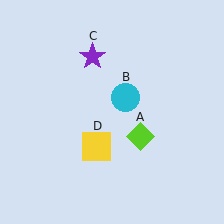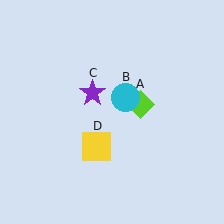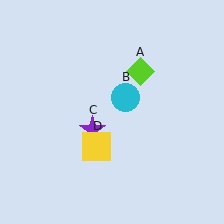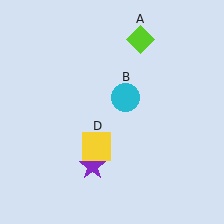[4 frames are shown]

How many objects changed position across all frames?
2 objects changed position: lime diamond (object A), purple star (object C).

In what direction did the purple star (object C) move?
The purple star (object C) moved down.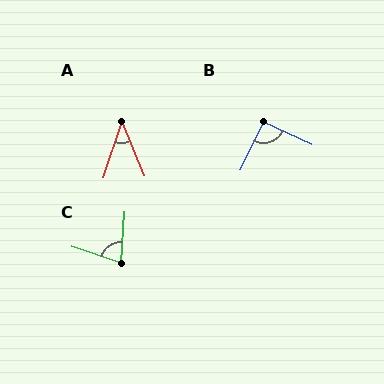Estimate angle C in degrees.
Approximately 76 degrees.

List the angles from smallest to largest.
A (40°), C (76°), B (92°).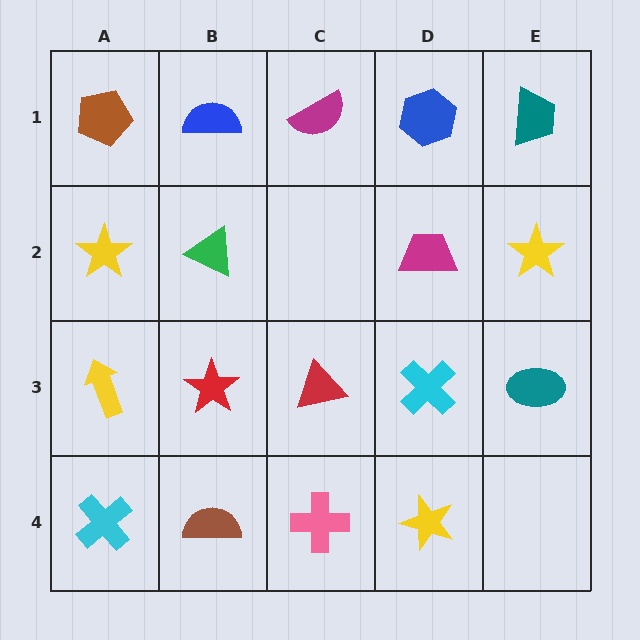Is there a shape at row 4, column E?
No, that cell is empty.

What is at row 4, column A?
A cyan cross.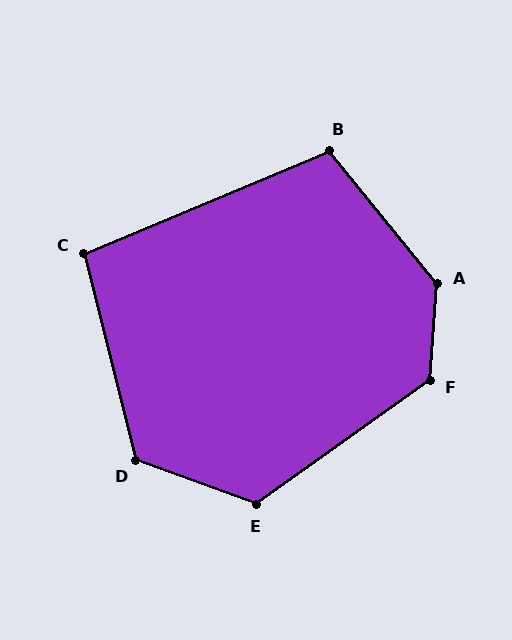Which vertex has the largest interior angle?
A, at approximately 137 degrees.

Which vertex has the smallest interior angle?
C, at approximately 99 degrees.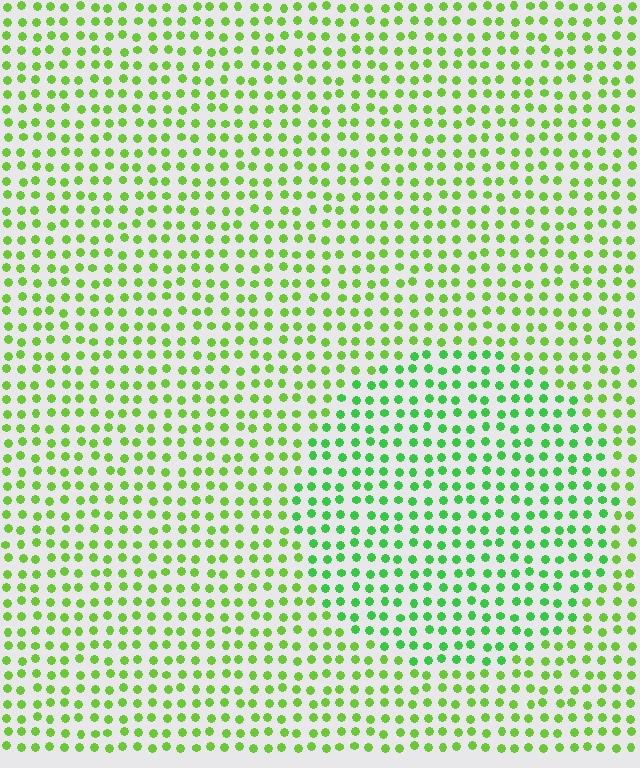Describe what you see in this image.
The image is filled with small lime elements in a uniform arrangement. A circle-shaped region is visible where the elements are tinted to a slightly different hue, forming a subtle color boundary.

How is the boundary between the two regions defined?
The boundary is defined purely by a slight shift in hue (about 28 degrees). Spacing, size, and orientation are identical on both sides.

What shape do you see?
I see a circle.